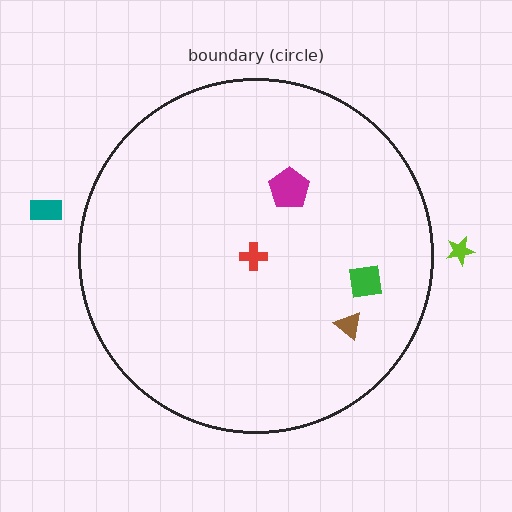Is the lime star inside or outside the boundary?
Outside.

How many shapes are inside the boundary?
4 inside, 2 outside.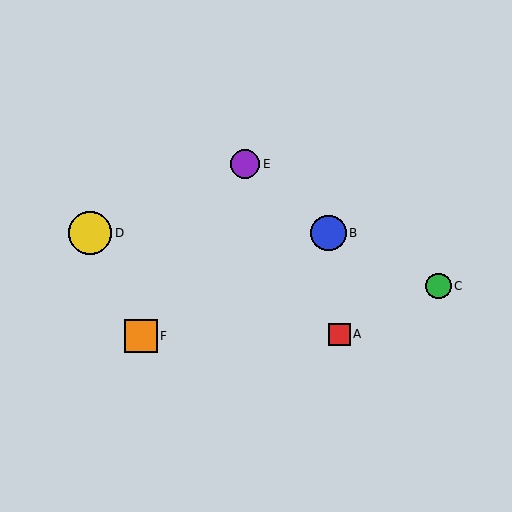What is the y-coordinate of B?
Object B is at y≈233.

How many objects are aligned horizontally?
2 objects (B, D) are aligned horizontally.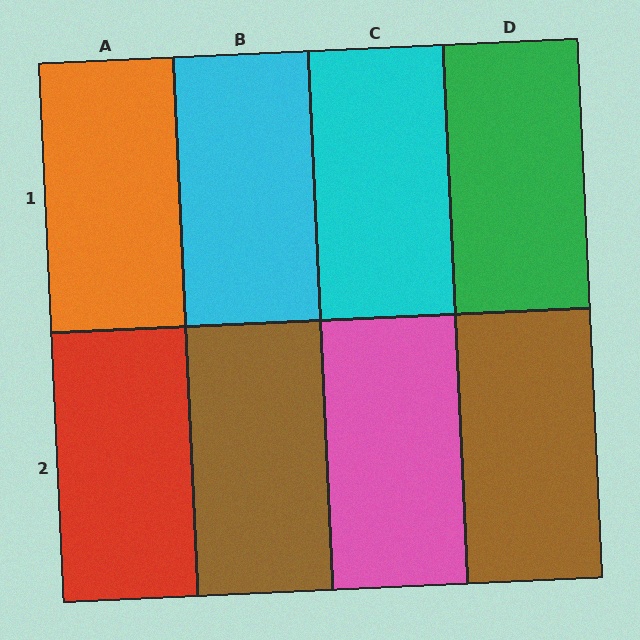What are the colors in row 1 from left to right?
Orange, cyan, cyan, green.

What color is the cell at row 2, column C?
Pink.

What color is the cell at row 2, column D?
Brown.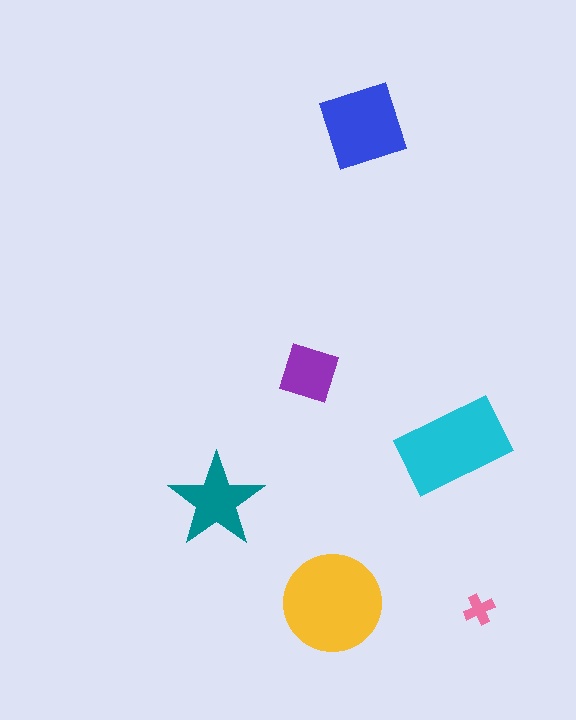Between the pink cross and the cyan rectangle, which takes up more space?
The cyan rectangle.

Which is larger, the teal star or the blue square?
The blue square.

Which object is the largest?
The yellow circle.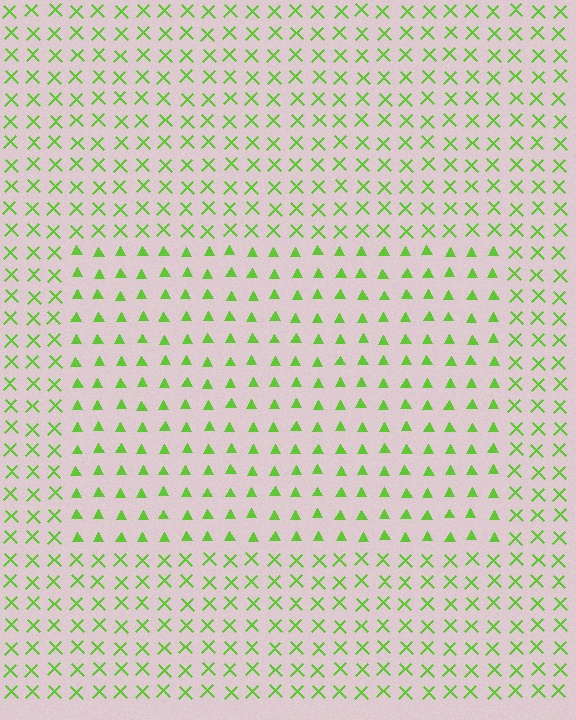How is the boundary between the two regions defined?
The boundary is defined by a change in element shape: triangles inside vs. X marks outside. All elements share the same color and spacing.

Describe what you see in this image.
The image is filled with small lime elements arranged in a uniform grid. A rectangle-shaped region contains triangles, while the surrounding area contains X marks. The boundary is defined purely by the change in element shape.